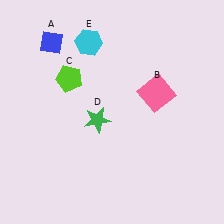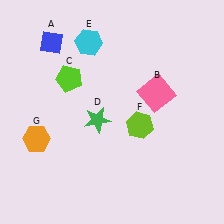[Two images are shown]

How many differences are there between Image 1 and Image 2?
There are 2 differences between the two images.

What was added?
A lime hexagon (F), an orange hexagon (G) were added in Image 2.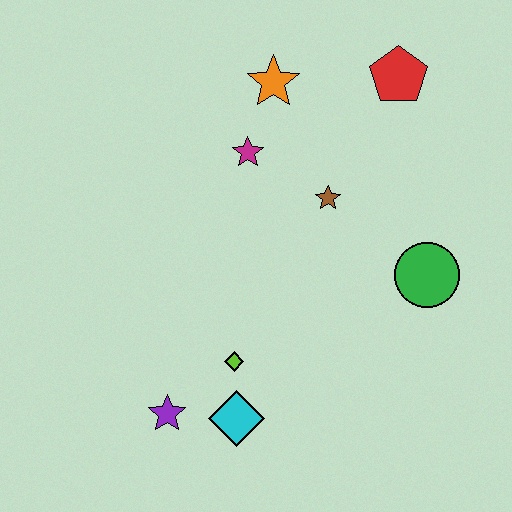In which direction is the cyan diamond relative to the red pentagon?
The cyan diamond is below the red pentagon.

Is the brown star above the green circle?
Yes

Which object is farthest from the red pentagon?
The purple star is farthest from the red pentagon.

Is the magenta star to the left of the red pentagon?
Yes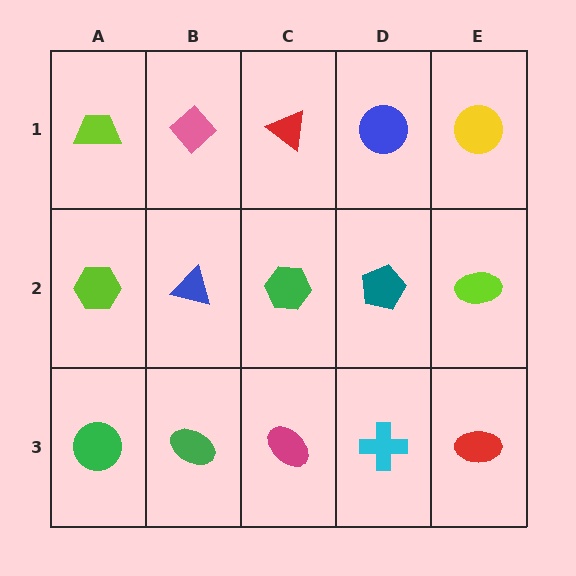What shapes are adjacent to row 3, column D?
A teal pentagon (row 2, column D), a magenta ellipse (row 3, column C), a red ellipse (row 3, column E).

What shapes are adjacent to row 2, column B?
A pink diamond (row 1, column B), a green ellipse (row 3, column B), a lime hexagon (row 2, column A), a green hexagon (row 2, column C).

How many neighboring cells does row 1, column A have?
2.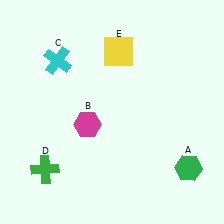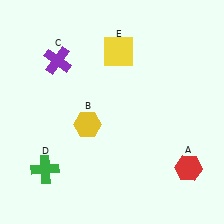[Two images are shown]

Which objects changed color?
A changed from green to red. B changed from magenta to yellow. C changed from cyan to purple.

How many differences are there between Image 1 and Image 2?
There are 3 differences between the two images.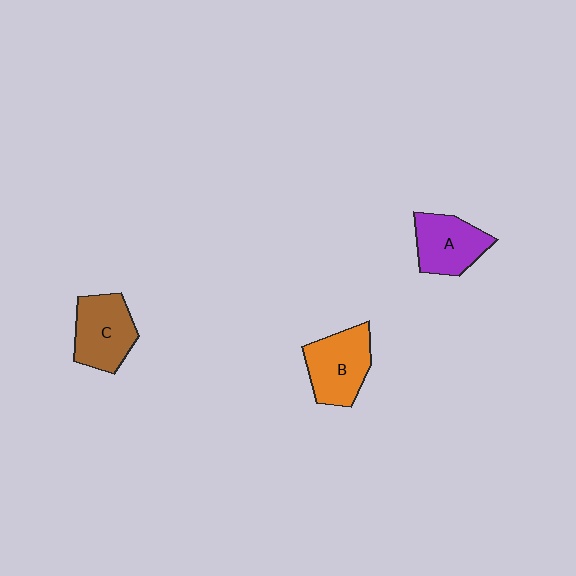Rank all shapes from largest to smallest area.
From largest to smallest: B (orange), C (brown), A (purple).